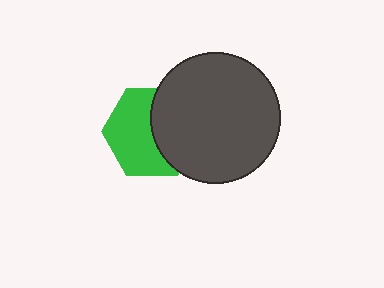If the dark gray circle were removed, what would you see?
You would see the complete green hexagon.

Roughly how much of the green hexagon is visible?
About half of it is visible (roughly 57%).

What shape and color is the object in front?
The object in front is a dark gray circle.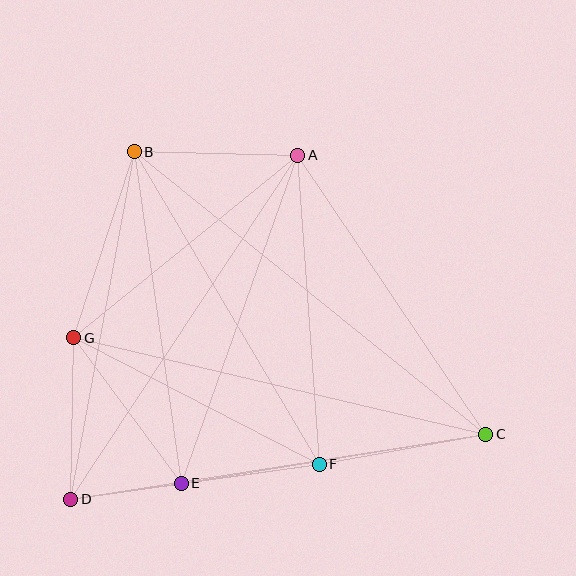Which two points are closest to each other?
Points D and E are closest to each other.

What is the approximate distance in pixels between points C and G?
The distance between C and G is approximately 423 pixels.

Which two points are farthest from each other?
Points B and C are farthest from each other.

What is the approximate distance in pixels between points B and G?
The distance between B and G is approximately 196 pixels.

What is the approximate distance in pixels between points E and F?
The distance between E and F is approximately 140 pixels.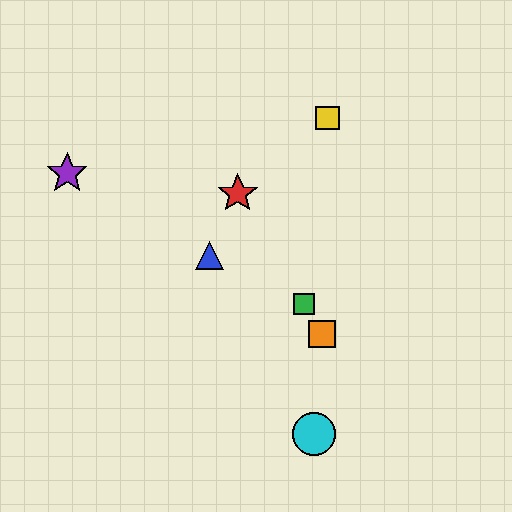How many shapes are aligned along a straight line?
3 shapes (the red star, the green square, the orange square) are aligned along a straight line.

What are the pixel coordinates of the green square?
The green square is at (304, 304).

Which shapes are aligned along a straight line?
The red star, the green square, the orange square are aligned along a straight line.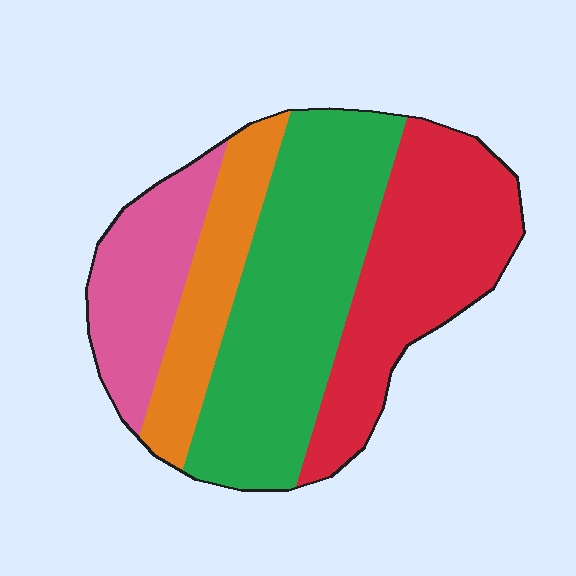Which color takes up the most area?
Green, at roughly 40%.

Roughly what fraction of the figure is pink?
Pink covers around 15% of the figure.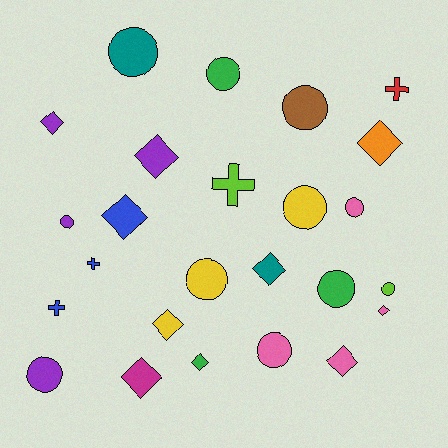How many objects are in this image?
There are 25 objects.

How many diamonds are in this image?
There are 10 diamonds.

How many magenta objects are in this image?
There is 1 magenta object.